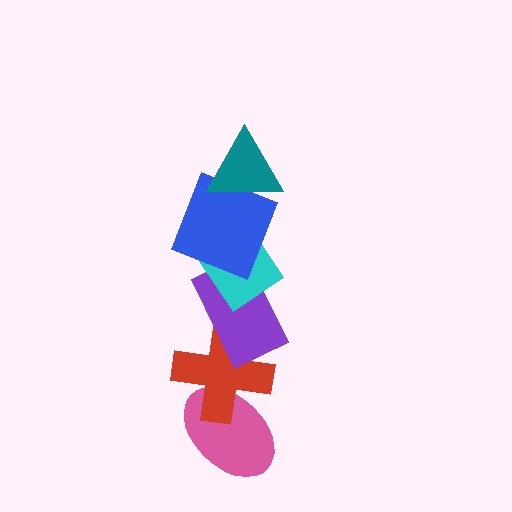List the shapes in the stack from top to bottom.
From top to bottom: the teal triangle, the blue square, the cyan diamond, the purple rectangle, the red cross, the pink ellipse.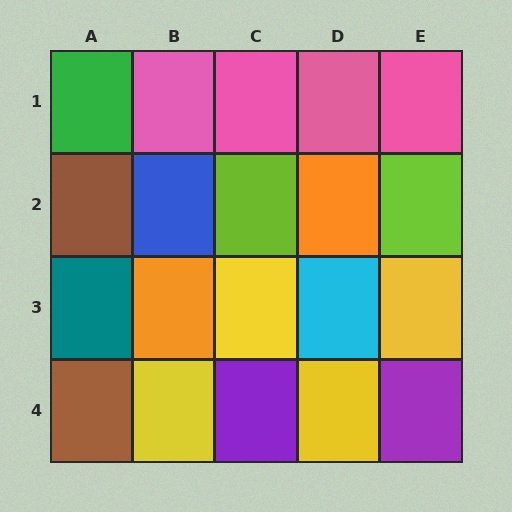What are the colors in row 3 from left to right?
Teal, orange, yellow, cyan, yellow.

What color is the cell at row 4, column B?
Yellow.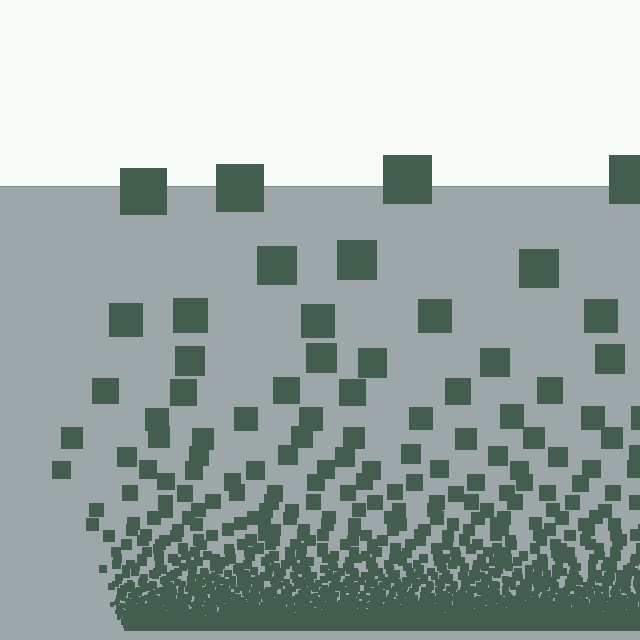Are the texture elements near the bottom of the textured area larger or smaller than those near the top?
Smaller. The gradient is inverted — elements near the bottom are smaller and denser.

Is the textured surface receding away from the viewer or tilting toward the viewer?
The surface appears to tilt toward the viewer. Texture elements get larger and sparser toward the top.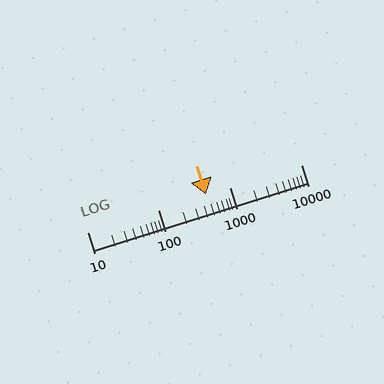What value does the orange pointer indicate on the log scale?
The pointer indicates approximately 460.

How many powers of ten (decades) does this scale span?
The scale spans 3 decades, from 10 to 10000.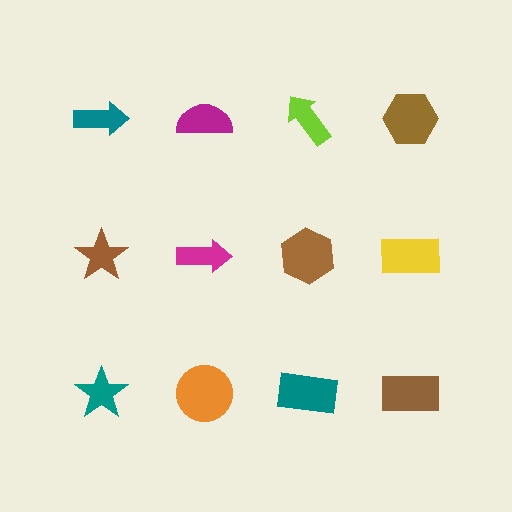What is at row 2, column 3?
A brown hexagon.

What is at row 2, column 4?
A yellow rectangle.